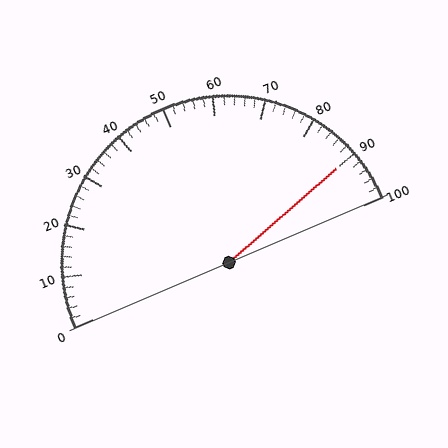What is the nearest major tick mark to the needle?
The nearest major tick mark is 90.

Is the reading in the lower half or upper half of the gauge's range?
The reading is in the upper half of the range (0 to 100).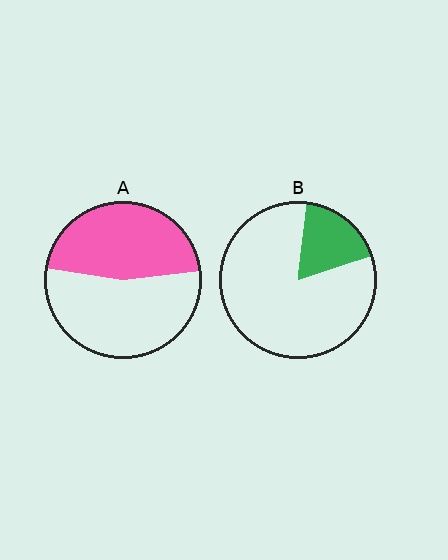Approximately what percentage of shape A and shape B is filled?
A is approximately 45% and B is approximately 20%.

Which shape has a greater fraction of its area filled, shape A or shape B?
Shape A.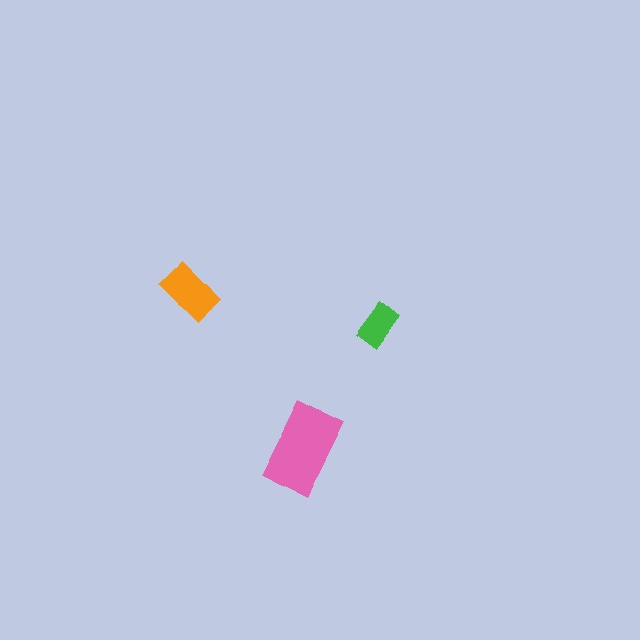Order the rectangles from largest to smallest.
the pink one, the orange one, the green one.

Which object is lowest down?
The pink rectangle is bottommost.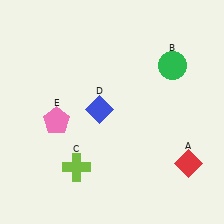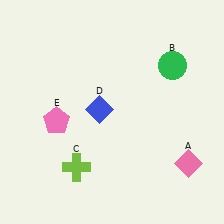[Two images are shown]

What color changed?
The diamond (A) changed from red in Image 1 to pink in Image 2.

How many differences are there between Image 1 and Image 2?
There is 1 difference between the two images.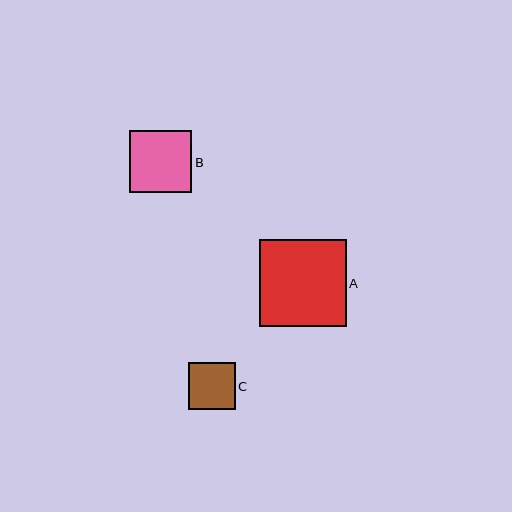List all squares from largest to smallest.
From largest to smallest: A, B, C.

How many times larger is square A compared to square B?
Square A is approximately 1.4 times the size of square B.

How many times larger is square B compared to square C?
Square B is approximately 1.3 times the size of square C.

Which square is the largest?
Square A is the largest with a size of approximately 87 pixels.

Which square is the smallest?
Square C is the smallest with a size of approximately 47 pixels.